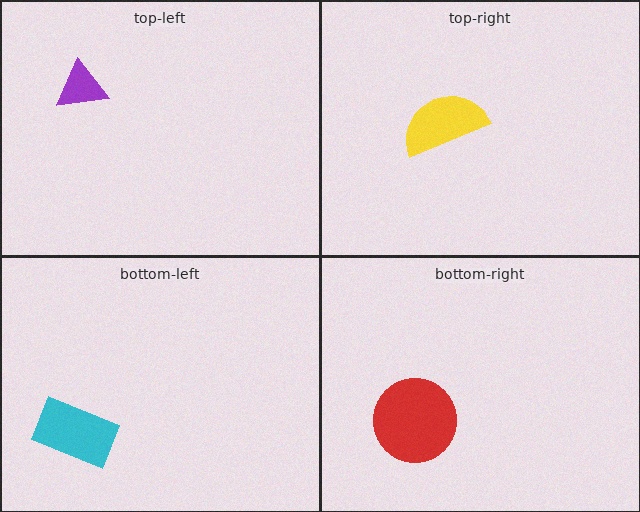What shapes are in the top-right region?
The yellow semicircle.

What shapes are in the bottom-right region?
The red circle.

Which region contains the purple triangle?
The top-left region.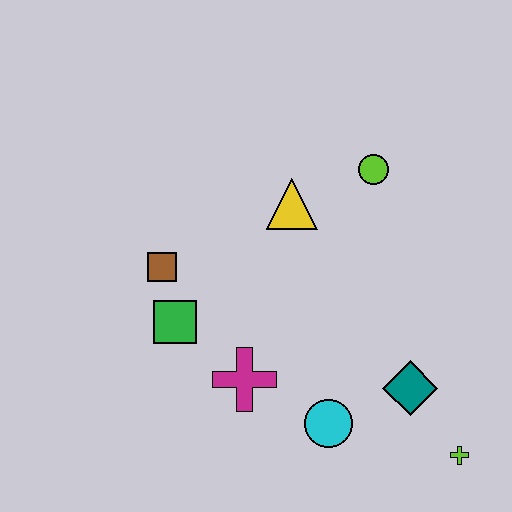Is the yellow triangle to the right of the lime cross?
No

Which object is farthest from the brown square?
The lime cross is farthest from the brown square.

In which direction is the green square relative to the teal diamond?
The green square is to the left of the teal diamond.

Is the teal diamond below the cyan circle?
No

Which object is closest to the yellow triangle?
The lime circle is closest to the yellow triangle.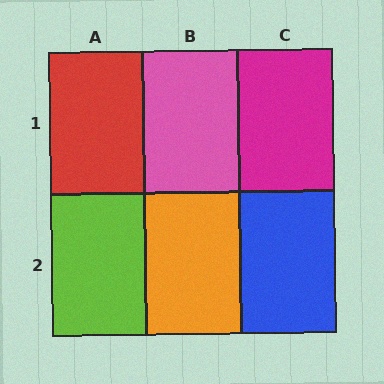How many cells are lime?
1 cell is lime.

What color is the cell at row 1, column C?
Magenta.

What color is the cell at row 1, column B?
Pink.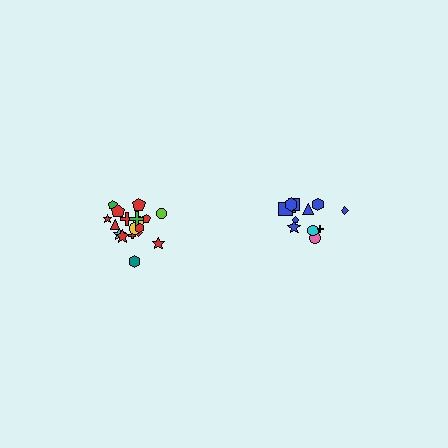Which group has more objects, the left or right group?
The left group.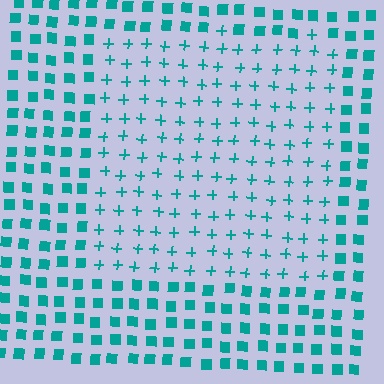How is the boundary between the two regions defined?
The boundary is defined by a change in element shape: plus signs inside vs. squares outside. All elements share the same color and spacing.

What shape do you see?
I see a rectangle.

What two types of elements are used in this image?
The image uses plus signs inside the rectangle region and squares outside it.